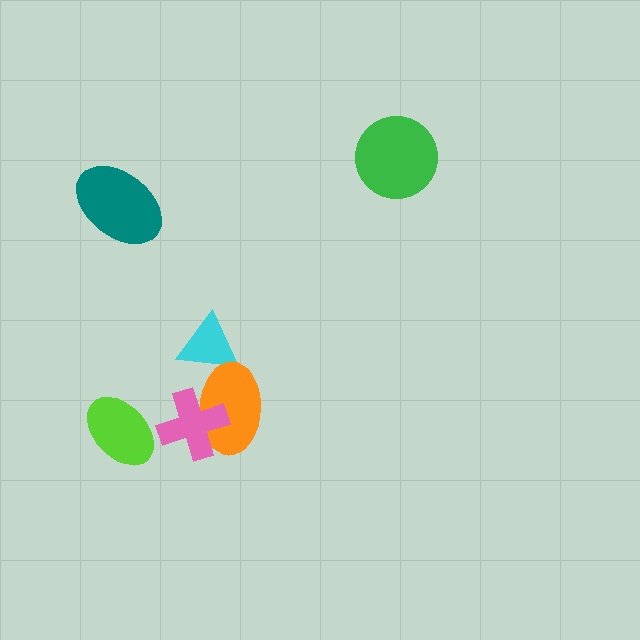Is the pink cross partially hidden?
No, no other shape covers it.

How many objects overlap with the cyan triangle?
1 object overlaps with the cyan triangle.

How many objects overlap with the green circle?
0 objects overlap with the green circle.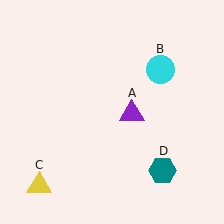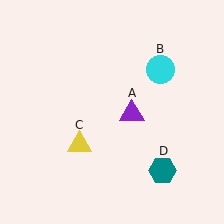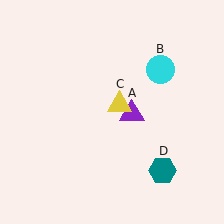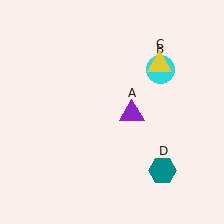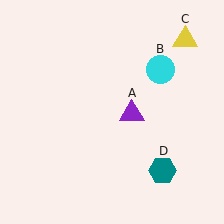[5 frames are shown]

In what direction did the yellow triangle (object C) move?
The yellow triangle (object C) moved up and to the right.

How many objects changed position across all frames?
1 object changed position: yellow triangle (object C).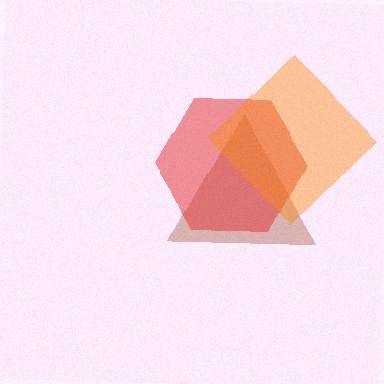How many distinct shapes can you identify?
There are 3 distinct shapes: a brown triangle, a red hexagon, an orange diamond.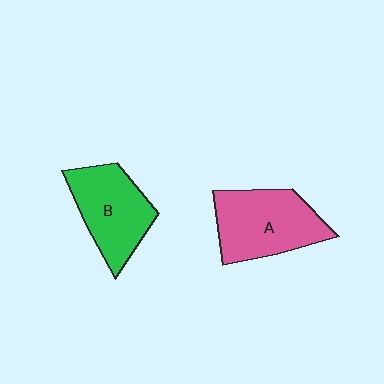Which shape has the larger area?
Shape A (pink).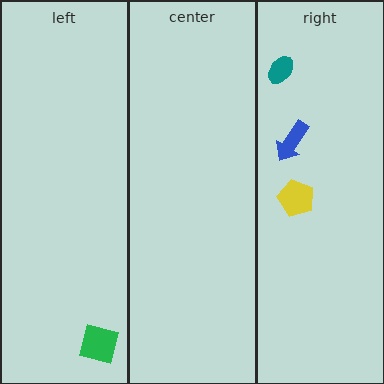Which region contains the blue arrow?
The right region.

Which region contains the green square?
The left region.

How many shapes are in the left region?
1.